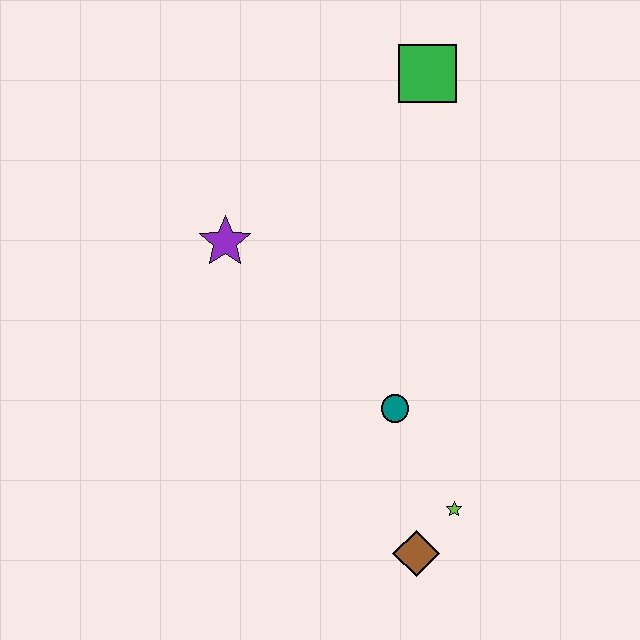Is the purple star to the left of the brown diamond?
Yes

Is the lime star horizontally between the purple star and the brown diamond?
No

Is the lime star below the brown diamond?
No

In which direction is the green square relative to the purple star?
The green square is to the right of the purple star.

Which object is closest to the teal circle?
The lime star is closest to the teal circle.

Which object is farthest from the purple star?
The brown diamond is farthest from the purple star.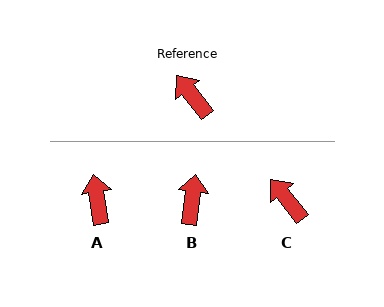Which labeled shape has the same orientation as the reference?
C.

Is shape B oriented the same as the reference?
No, it is off by about 47 degrees.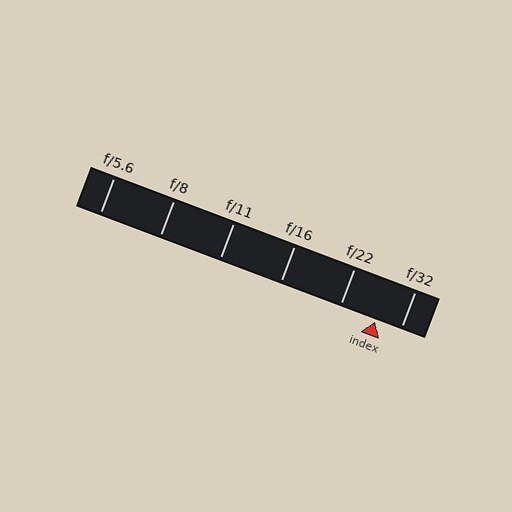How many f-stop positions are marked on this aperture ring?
There are 6 f-stop positions marked.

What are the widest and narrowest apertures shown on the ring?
The widest aperture shown is f/5.6 and the narrowest is f/32.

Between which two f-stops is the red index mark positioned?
The index mark is between f/22 and f/32.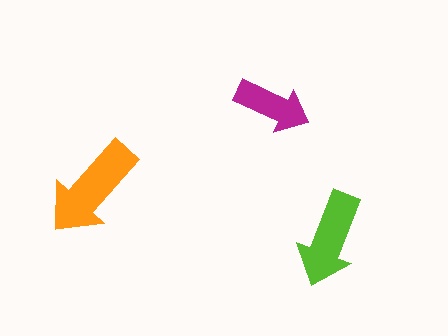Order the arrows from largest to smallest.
the orange one, the lime one, the magenta one.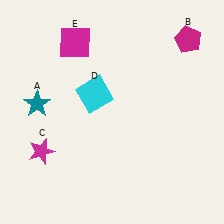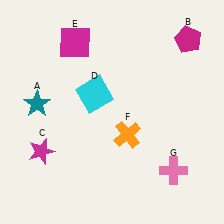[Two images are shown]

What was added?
An orange cross (F), a pink cross (G) were added in Image 2.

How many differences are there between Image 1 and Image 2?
There are 2 differences between the two images.